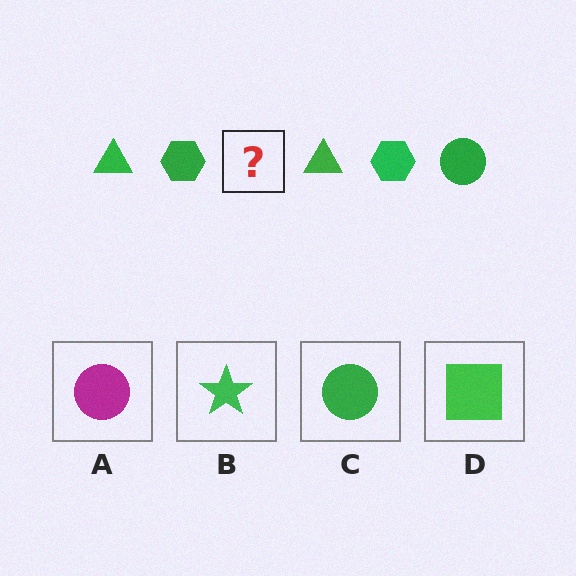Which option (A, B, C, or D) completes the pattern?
C.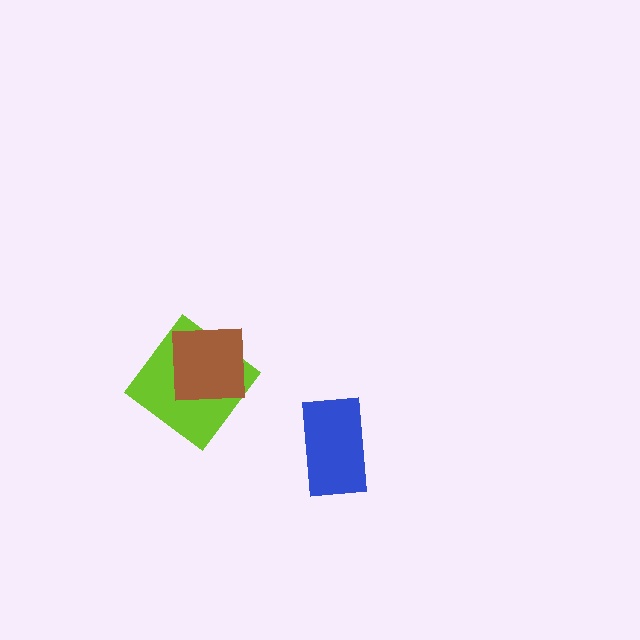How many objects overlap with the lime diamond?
1 object overlaps with the lime diamond.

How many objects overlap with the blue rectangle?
0 objects overlap with the blue rectangle.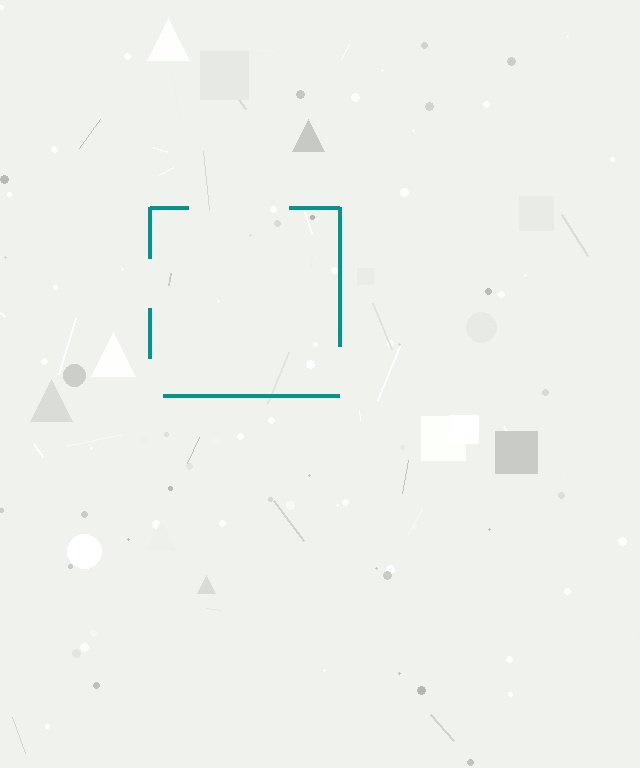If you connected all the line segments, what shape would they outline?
They would outline a square.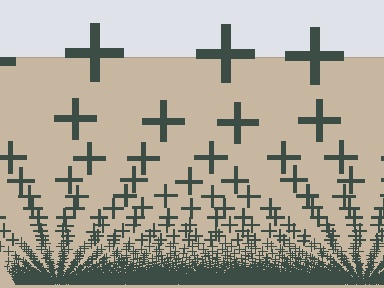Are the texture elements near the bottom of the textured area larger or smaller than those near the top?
Smaller. The gradient is inverted — elements near the bottom are smaller and denser.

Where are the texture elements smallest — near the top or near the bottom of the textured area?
Near the bottom.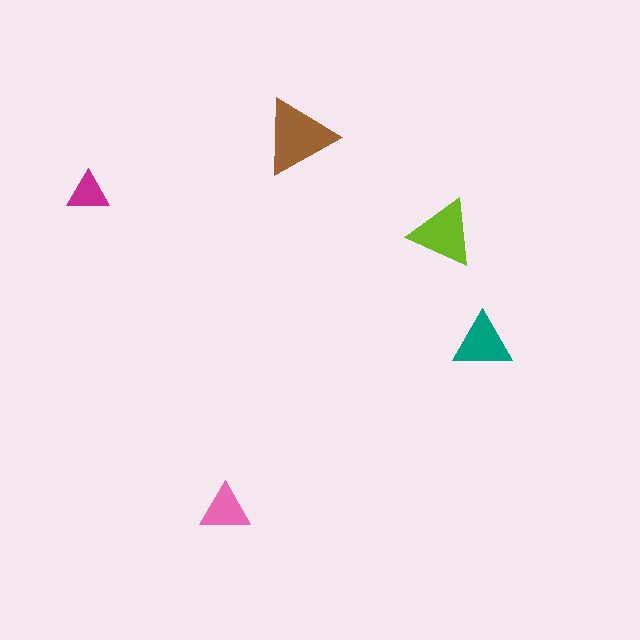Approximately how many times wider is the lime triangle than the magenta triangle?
About 1.5 times wider.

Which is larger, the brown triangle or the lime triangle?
The brown one.